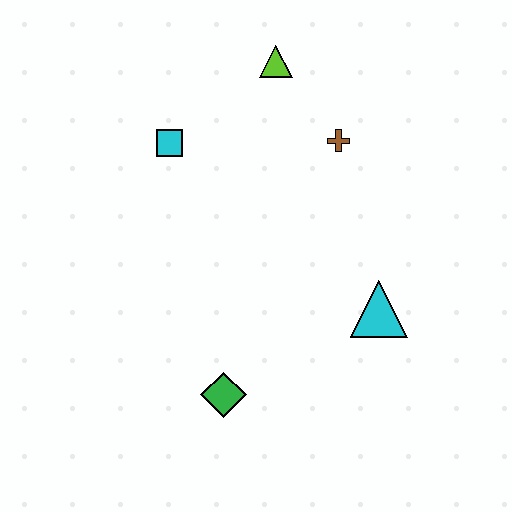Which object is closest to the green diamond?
The cyan triangle is closest to the green diamond.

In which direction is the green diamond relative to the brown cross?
The green diamond is below the brown cross.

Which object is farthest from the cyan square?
The cyan triangle is farthest from the cyan square.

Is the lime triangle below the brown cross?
No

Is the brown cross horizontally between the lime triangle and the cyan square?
No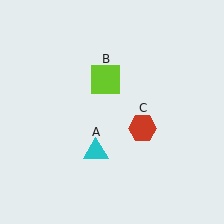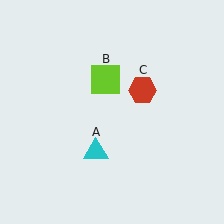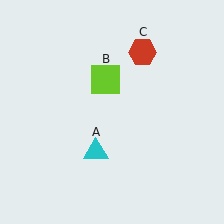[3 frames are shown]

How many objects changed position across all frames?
1 object changed position: red hexagon (object C).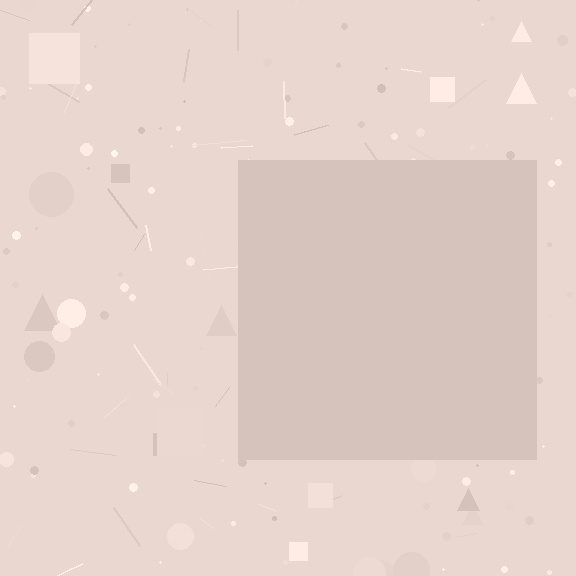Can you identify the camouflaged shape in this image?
The camouflaged shape is a square.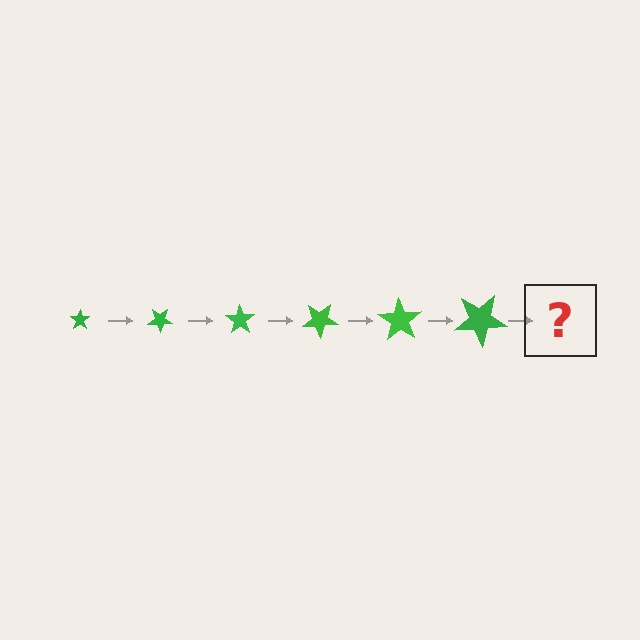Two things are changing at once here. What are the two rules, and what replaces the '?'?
The two rules are that the star grows larger each step and it rotates 35 degrees each step. The '?' should be a star, larger than the previous one and rotated 210 degrees from the start.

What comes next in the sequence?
The next element should be a star, larger than the previous one and rotated 210 degrees from the start.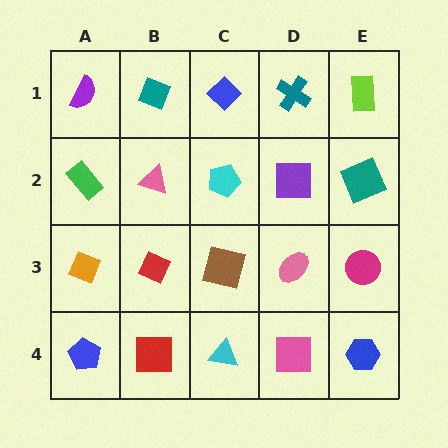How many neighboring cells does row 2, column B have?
4.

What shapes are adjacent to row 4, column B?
A red diamond (row 3, column B), a blue pentagon (row 4, column A), a cyan triangle (row 4, column C).